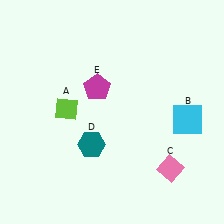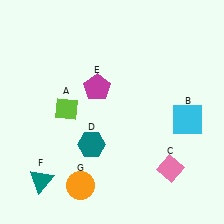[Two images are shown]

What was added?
A teal triangle (F), an orange circle (G) were added in Image 2.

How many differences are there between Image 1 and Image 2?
There are 2 differences between the two images.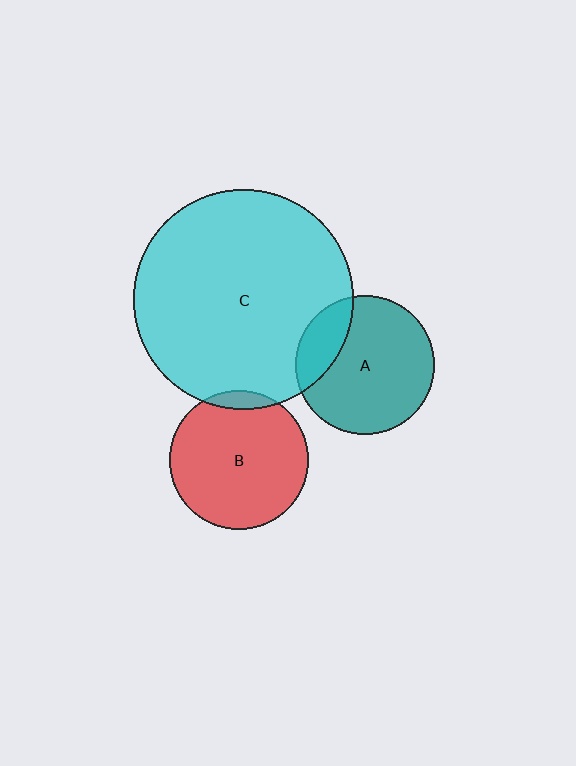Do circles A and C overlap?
Yes.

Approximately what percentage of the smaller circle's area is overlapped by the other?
Approximately 20%.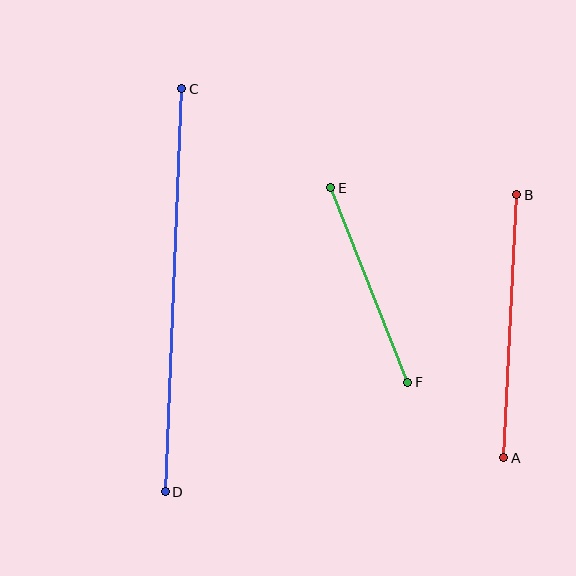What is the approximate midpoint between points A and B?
The midpoint is at approximately (510, 326) pixels.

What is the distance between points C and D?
The distance is approximately 403 pixels.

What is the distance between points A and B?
The distance is approximately 263 pixels.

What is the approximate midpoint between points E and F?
The midpoint is at approximately (369, 285) pixels.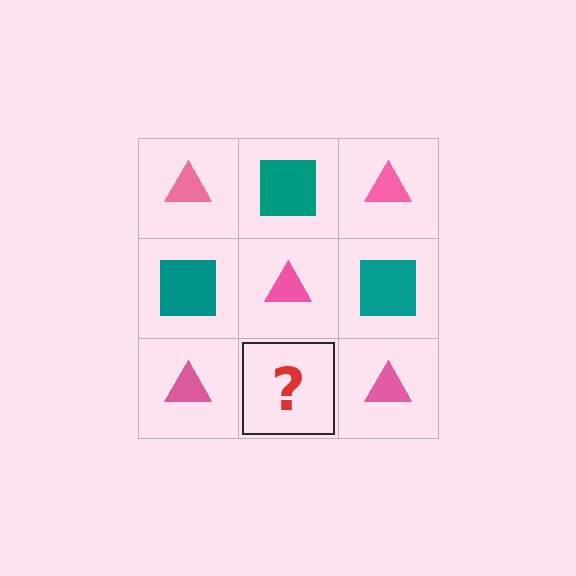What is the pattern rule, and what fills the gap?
The rule is that it alternates pink triangle and teal square in a checkerboard pattern. The gap should be filled with a teal square.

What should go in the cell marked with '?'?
The missing cell should contain a teal square.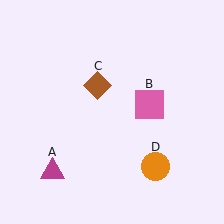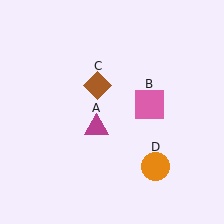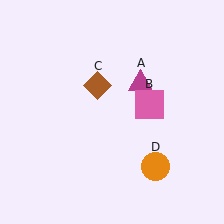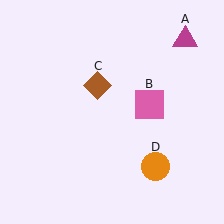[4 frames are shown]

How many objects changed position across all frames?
1 object changed position: magenta triangle (object A).